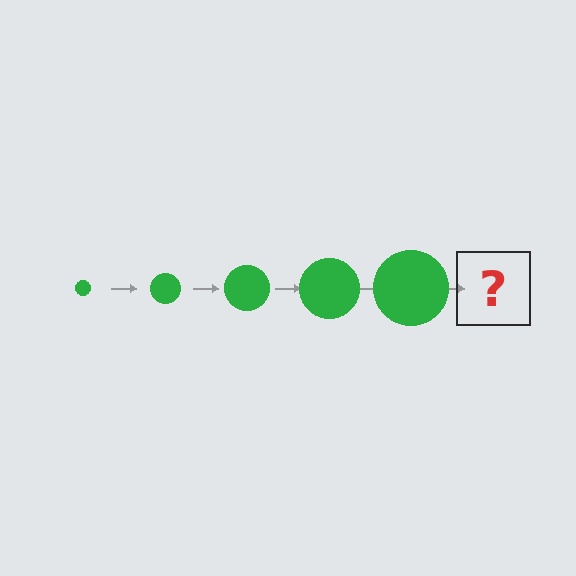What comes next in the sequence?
The next element should be a green circle, larger than the previous one.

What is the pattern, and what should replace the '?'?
The pattern is that the circle gets progressively larger each step. The '?' should be a green circle, larger than the previous one.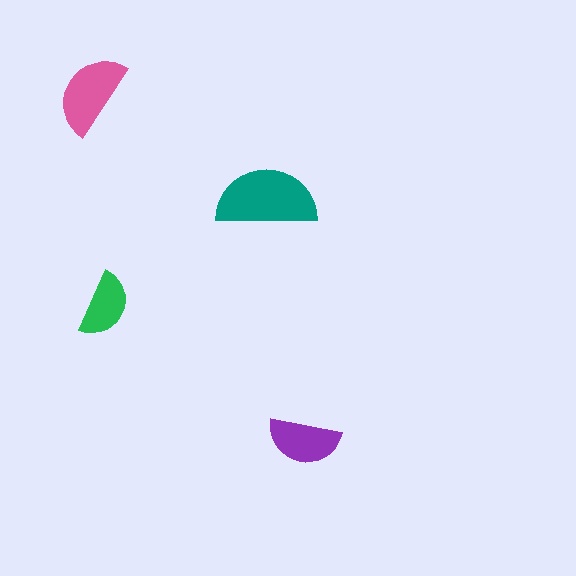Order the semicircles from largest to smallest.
the teal one, the pink one, the purple one, the green one.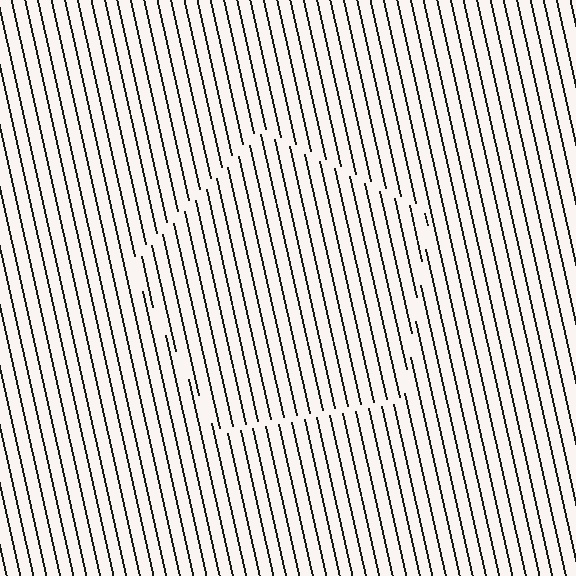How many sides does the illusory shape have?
5 sides — the line-ends trace a pentagon.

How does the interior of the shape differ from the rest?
The interior of the shape contains the same grating, shifted by half a period — the contour is defined by the phase discontinuity where line-ends from the inner and outer gratings abut.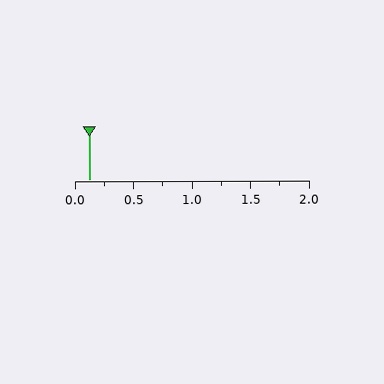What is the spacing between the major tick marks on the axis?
The major ticks are spaced 0.5 apart.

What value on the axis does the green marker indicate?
The marker indicates approximately 0.12.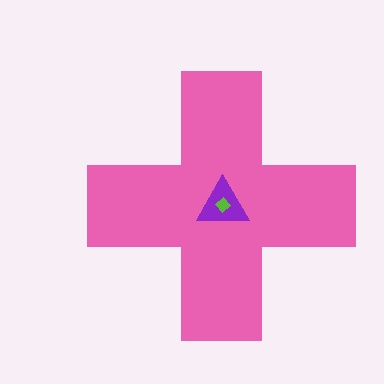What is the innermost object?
The lime diamond.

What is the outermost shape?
The pink cross.